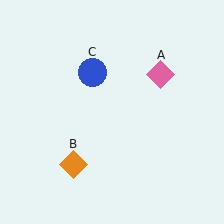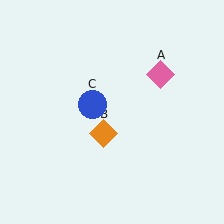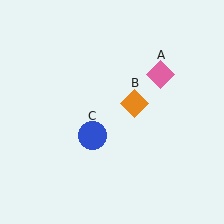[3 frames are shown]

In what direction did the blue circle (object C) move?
The blue circle (object C) moved down.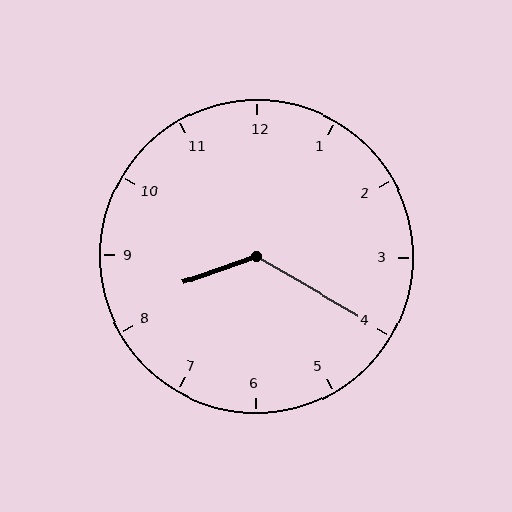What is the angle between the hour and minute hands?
Approximately 130 degrees.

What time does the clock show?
8:20.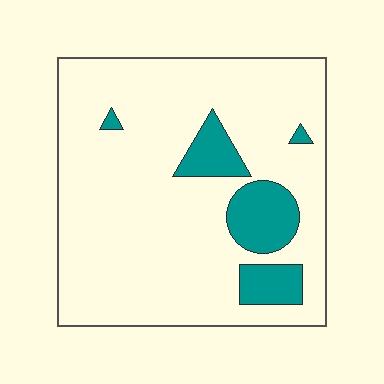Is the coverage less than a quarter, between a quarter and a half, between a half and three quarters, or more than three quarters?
Less than a quarter.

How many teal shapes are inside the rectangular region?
5.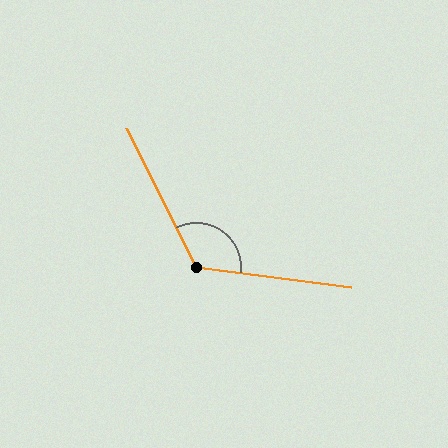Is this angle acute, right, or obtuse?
It is obtuse.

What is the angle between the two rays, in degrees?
Approximately 124 degrees.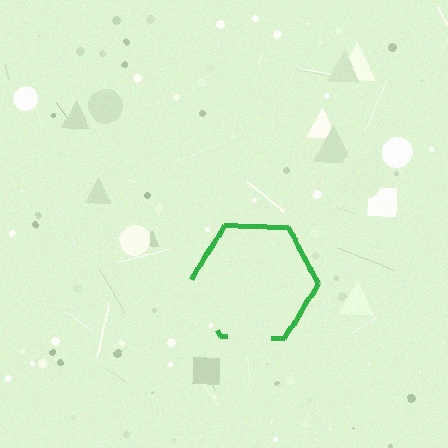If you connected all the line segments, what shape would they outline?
They would outline a hexagon.